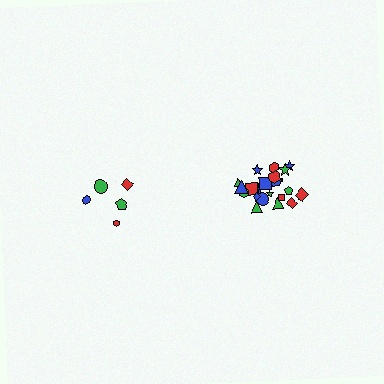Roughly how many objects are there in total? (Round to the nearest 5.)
Roughly 25 objects in total.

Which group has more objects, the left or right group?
The right group.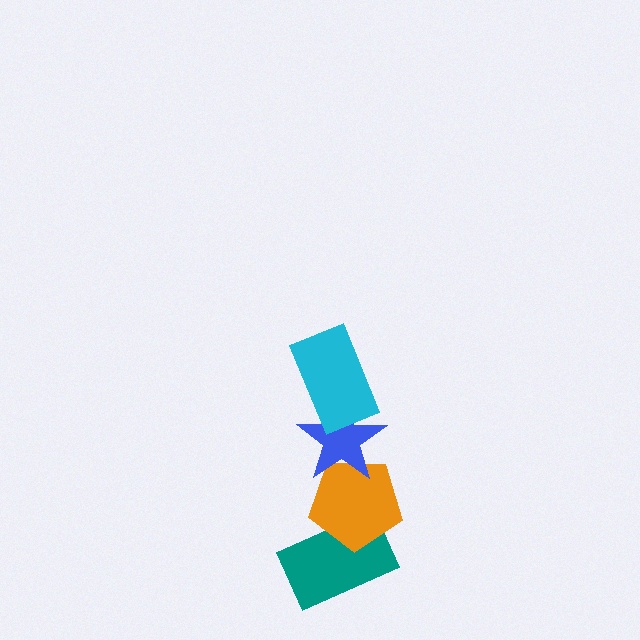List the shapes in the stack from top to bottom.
From top to bottom: the cyan rectangle, the blue star, the orange pentagon, the teal rectangle.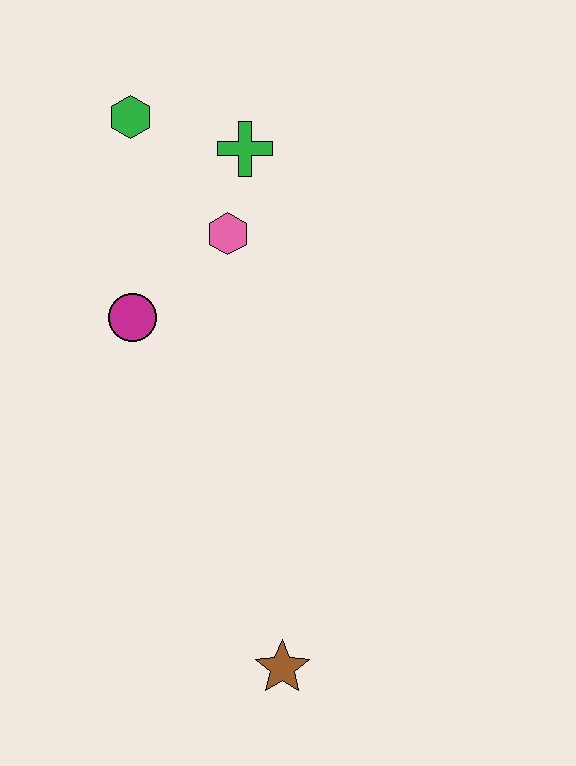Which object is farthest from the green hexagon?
The brown star is farthest from the green hexagon.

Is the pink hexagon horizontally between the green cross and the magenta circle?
Yes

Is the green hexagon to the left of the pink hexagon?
Yes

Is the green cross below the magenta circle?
No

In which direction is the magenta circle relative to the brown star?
The magenta circle is above the brown star.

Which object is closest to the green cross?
The pink hexagon is closest to the green cross.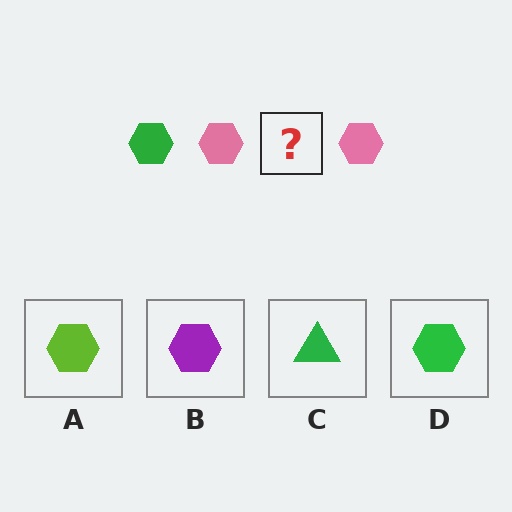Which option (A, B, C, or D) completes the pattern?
D.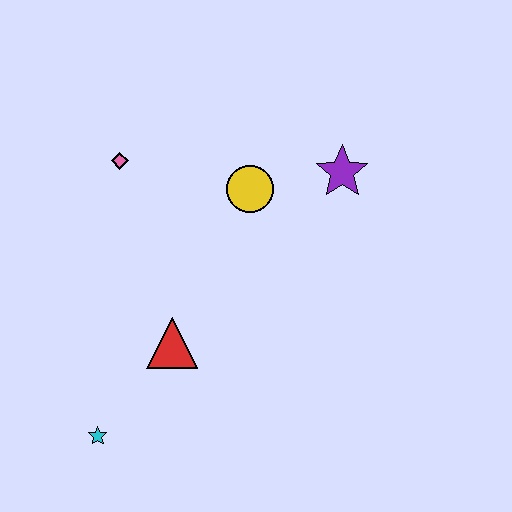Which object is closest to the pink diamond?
The yellow circle is closest to the pink diamond.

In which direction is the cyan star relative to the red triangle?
The cyan star is below the red triangle.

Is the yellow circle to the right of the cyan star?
Yes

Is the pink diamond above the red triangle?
Yes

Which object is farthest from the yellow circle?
The cyan star is farthest from the yellow circle.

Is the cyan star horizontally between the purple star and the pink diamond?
No